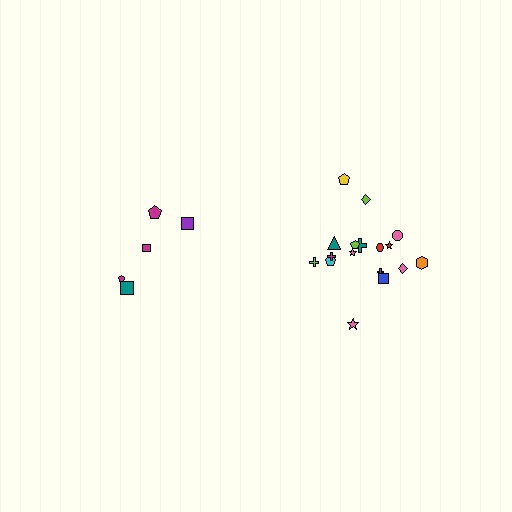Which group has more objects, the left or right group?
The right group.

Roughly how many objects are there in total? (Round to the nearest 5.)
Roughly 25 objects in total.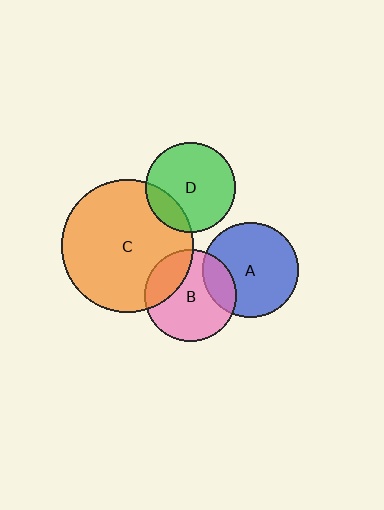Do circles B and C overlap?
Yes.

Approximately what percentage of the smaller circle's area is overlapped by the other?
Approximately 25%.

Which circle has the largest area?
Circle C (orange).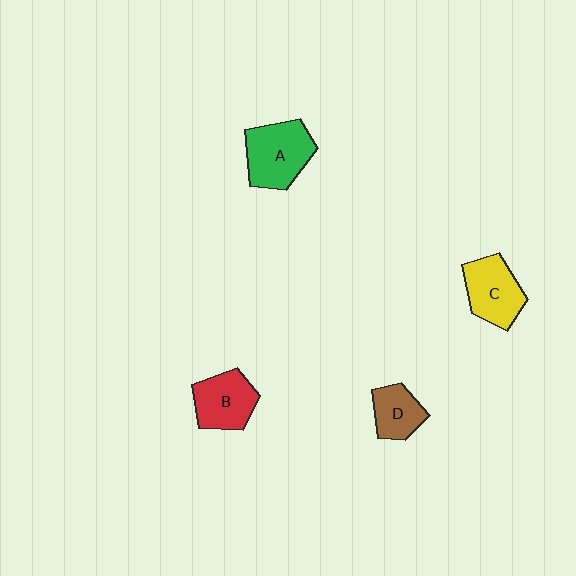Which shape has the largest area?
Shape A (green).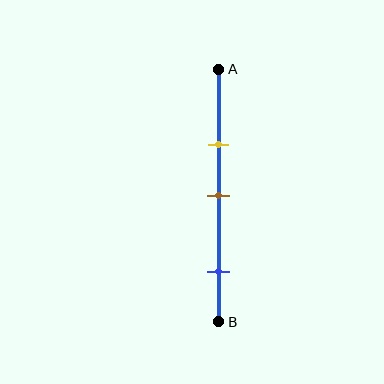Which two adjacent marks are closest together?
The yellow and brown marks are the closest adjacent pair.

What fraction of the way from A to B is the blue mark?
The blue mark is approximately 80% (0.8) of the way from A to B.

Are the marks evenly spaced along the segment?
No, the marks are not evenly spaced.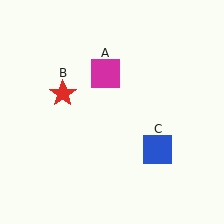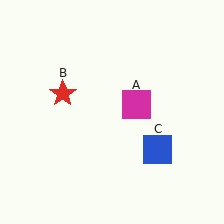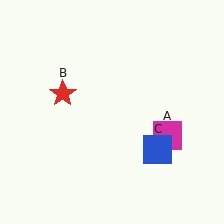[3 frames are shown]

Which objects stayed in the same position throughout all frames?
Red star (object B) and blue square (object C) remained stationary.